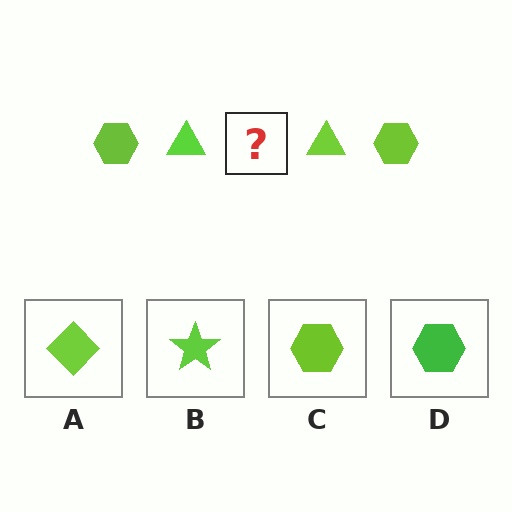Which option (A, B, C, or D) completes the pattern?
C.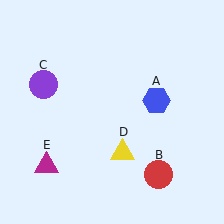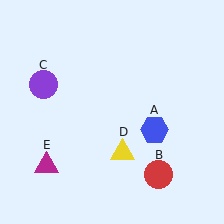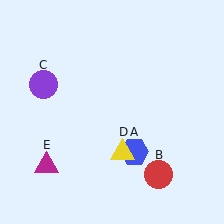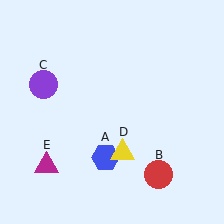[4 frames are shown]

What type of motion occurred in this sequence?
The blue hexagon (object A) rotated clockwise around the center of the scene.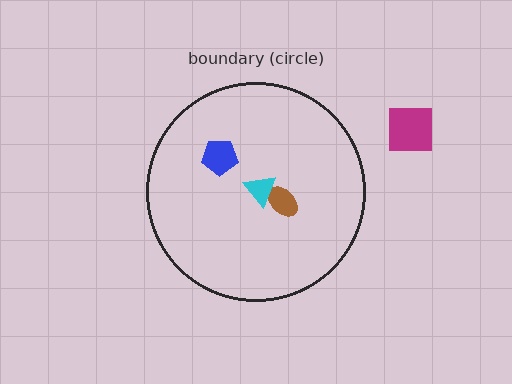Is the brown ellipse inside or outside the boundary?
Inside.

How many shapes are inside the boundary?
3 inside, 1 outside.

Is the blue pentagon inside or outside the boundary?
Inside.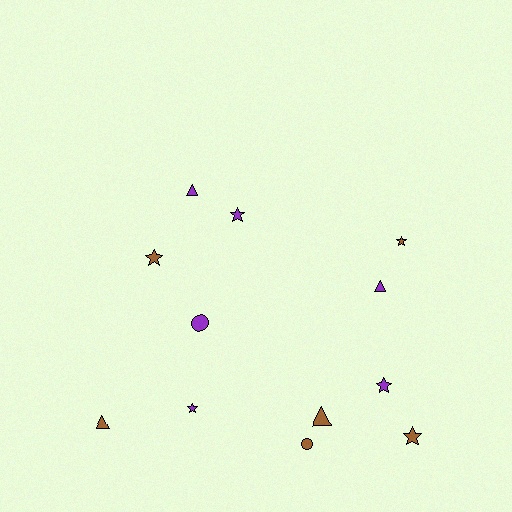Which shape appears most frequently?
Star, with 6 objects.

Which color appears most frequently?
Purple, with 6 objects.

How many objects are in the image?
There are 12 objects.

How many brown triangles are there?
There are 2 brown triangles.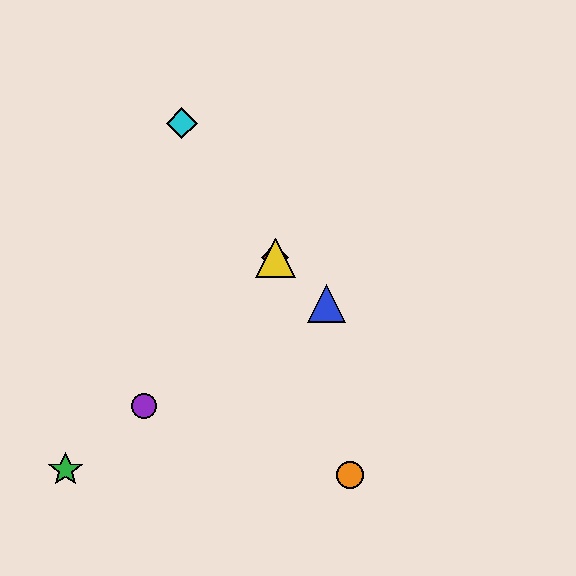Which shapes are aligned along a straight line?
The red diamond, the blue triangle, the yellow triangle are aligned along a straight line.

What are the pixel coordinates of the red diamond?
The red diamond is at (275, 257).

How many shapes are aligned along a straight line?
3 shapes (the red diamond, the blue triangle, the yellow triangle) are aligned along a straight line.